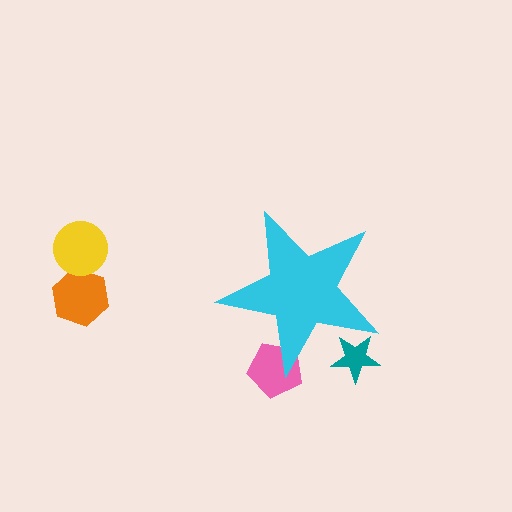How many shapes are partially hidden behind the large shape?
2 shapes are partially hidden.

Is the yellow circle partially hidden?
No, the yellow circle is fully visible.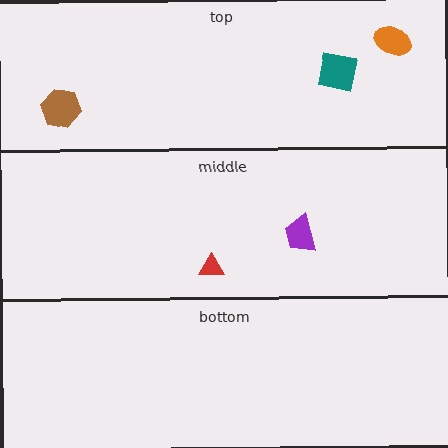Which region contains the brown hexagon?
The top region.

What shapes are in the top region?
The teal square, the orange ellipse, the brown hexagon.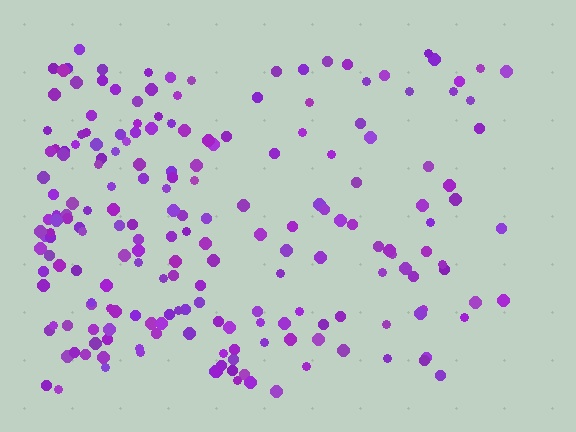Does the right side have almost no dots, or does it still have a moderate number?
Still a moderate number, just noticeably fewer than the left.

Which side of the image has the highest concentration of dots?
The left.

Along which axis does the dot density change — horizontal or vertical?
Horizontal.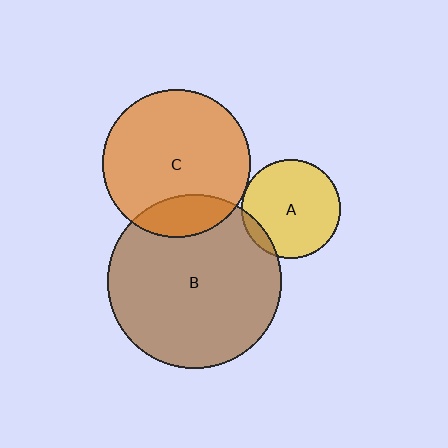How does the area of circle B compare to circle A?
Approximately 3.1 times.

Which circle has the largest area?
Circle B (brown).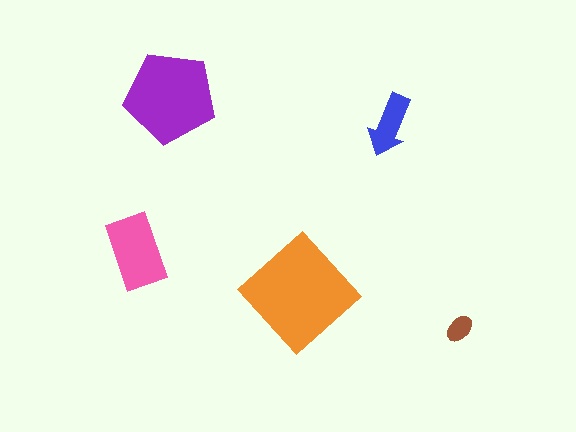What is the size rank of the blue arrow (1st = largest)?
4th.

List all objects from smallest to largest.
The brown ellipse, the blue arrow, the pink rectangle, the purple pentagon, the orange diamond.